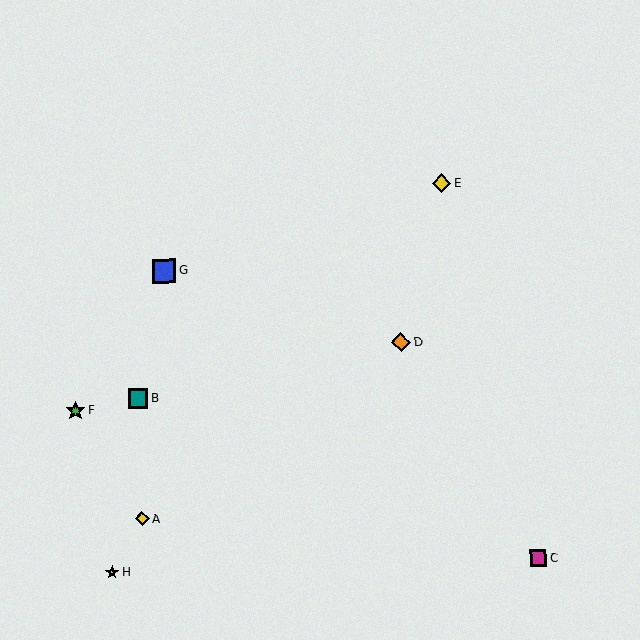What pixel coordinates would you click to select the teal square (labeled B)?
Click at (138, 399) to select the teal square B.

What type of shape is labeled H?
Shape H is a yellow star.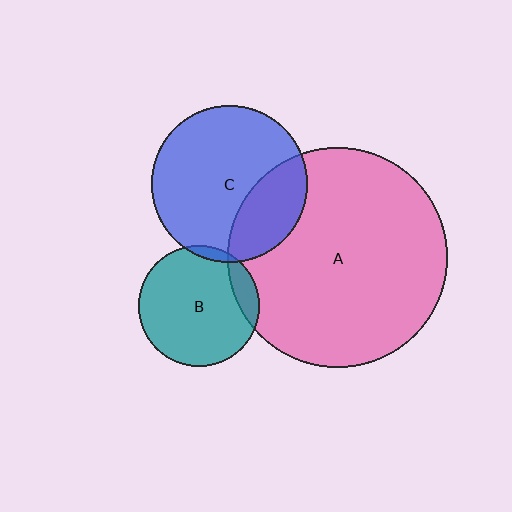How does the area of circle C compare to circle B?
Approximately 1.7 times.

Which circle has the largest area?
Circle A (pink).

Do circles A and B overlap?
Yes.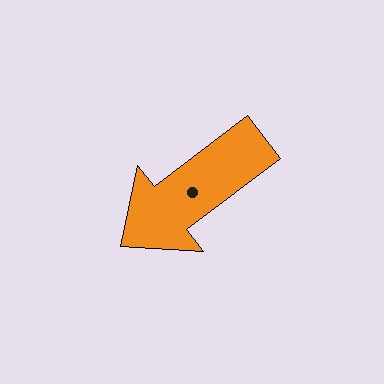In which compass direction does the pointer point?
Southwest.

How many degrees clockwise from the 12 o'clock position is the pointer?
Approximately 233 degrees.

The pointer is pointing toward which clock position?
Roughly 8 o'clock.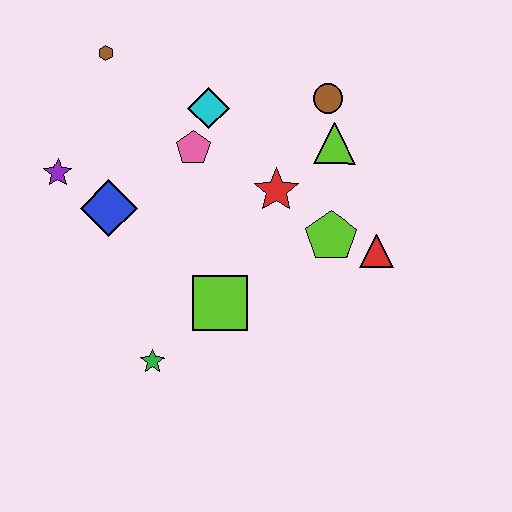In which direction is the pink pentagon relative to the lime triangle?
The pink pentagon is to the left of the lime triangle.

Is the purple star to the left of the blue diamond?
Yes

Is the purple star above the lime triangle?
No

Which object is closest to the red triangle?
The lime pentagon is closest to the red triangle.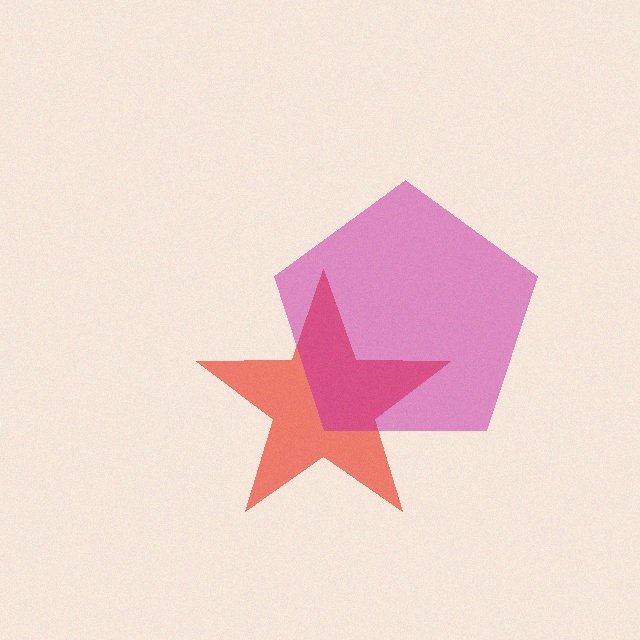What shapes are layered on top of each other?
The layered shapes are: a red star, a magenta pentagon.